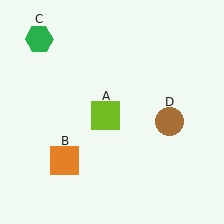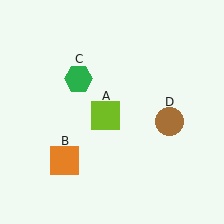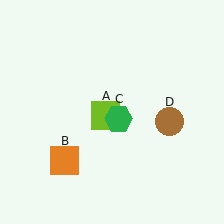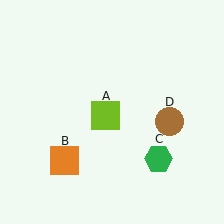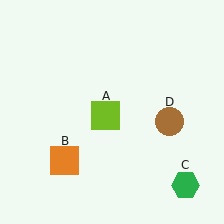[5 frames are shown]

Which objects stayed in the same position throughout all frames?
Lime square (object A) and orange square (object B) and brown circle (object D) remained stationary.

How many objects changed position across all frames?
1 object changed position: green hexagon (object C).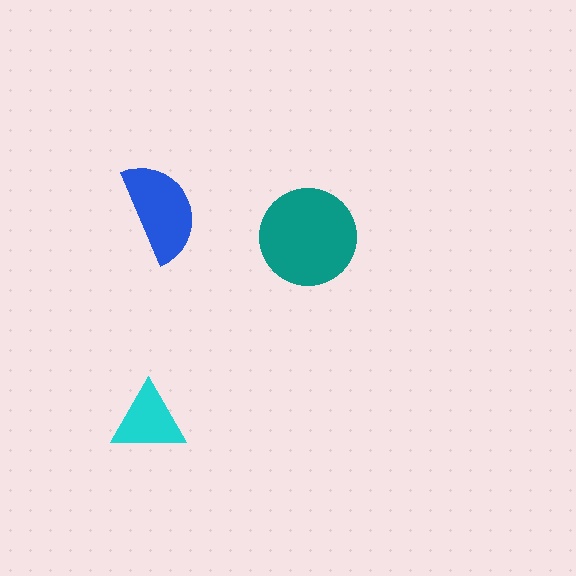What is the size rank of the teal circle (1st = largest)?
1st.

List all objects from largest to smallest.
The teal circle, the blue semicircle, the cyan triangle.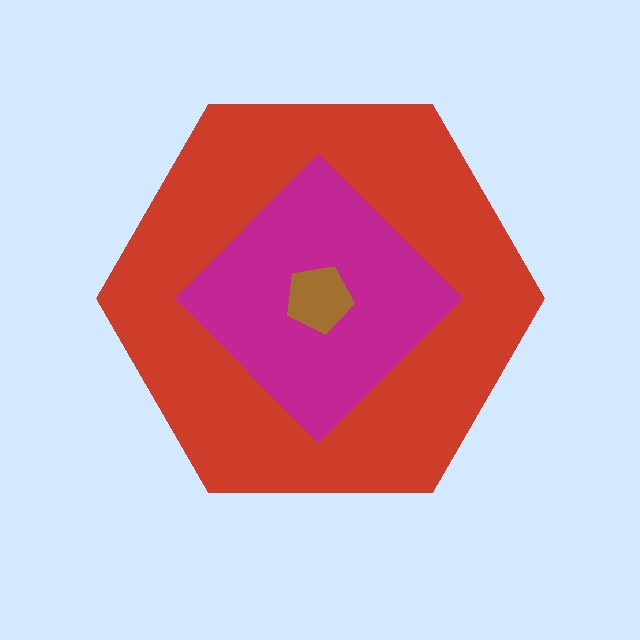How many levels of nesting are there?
3.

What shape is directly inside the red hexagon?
The magenta diamond.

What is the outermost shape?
The red hexagon.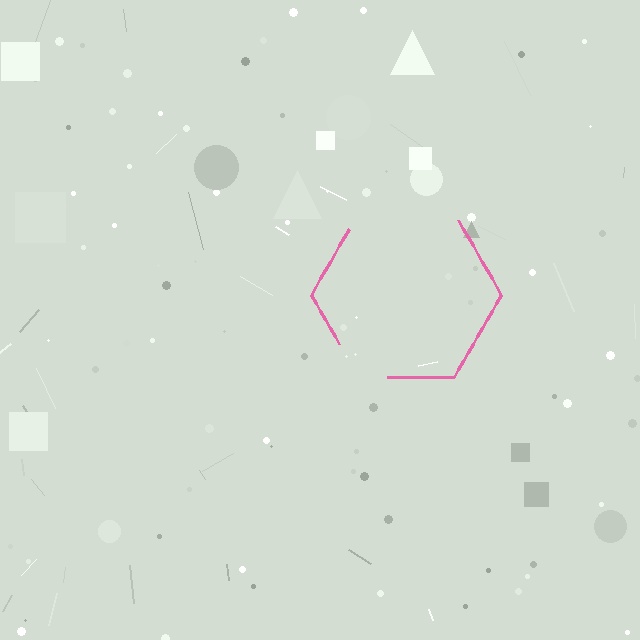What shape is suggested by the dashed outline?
The dashed outline suggests a hexagon.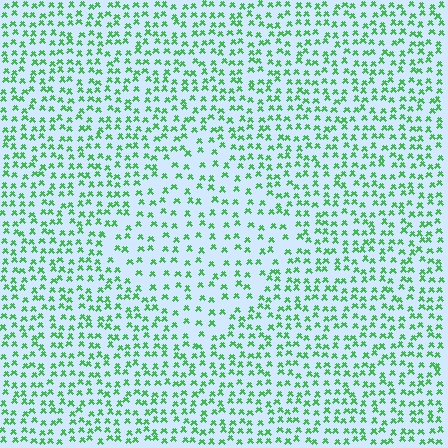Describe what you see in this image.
The image contains small green elements arranged at two different densities. A diamond-shaped region is visible where the elements are less densely packed than the surrounding area.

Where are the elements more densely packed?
The elements are more densely packed outside the diamond boundary.